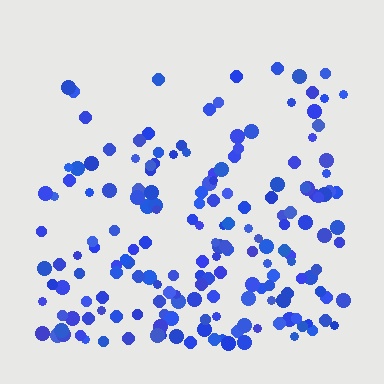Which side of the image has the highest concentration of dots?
The bottom.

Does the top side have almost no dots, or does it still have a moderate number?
Still a moderate number, just noticeably fewer than the bottom.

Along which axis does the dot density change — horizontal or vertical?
Vertical.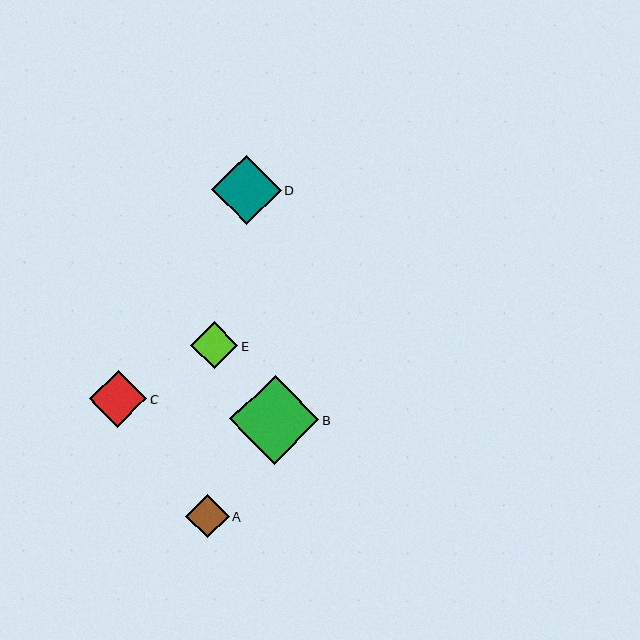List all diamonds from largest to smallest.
From largest to smallest: B, D, C, E, A.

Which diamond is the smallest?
Diamond A is the smallest with a size of approximately 44 pixels.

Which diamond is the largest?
Diamond B is the largest with a size of approximately 89 pixels.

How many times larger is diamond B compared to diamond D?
Diamond B is approximately 1.3 times the size of diamond D.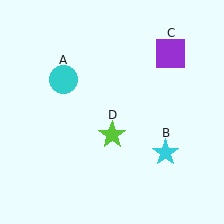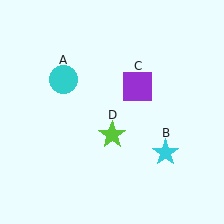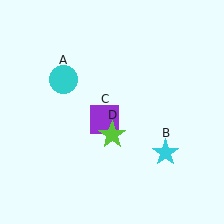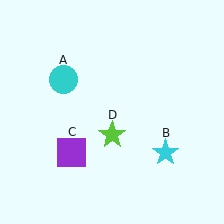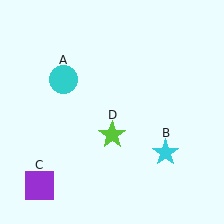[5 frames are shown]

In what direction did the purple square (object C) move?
The purple square (object C) moved down and to the left.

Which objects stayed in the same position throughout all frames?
Cyan circle (object A) and cyan star (object B) and lime star (object D) remained stationary.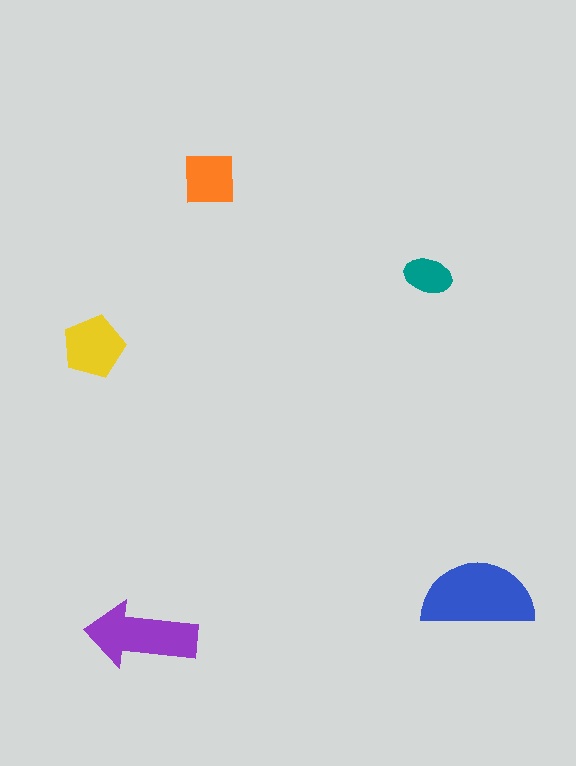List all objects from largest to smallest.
The blue semicircle, the purple arrow, the yellow pentagon, the orange square, the teal ellipse.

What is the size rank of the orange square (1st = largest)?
4th.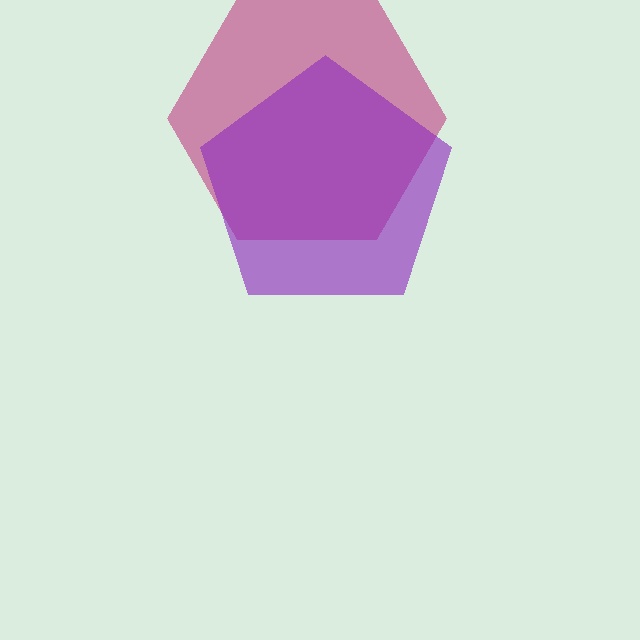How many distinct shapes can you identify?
There are 2 distinct shapes: a magenta hexagon, a purple pentagon.